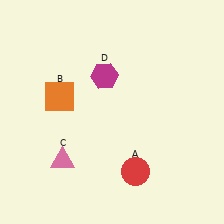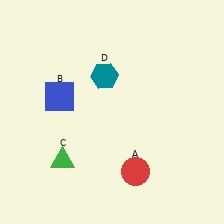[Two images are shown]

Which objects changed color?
B changed from orange to blue. C changed from pink to green. D changed from magenta to teal.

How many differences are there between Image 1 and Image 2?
There are 3 differences between the two images.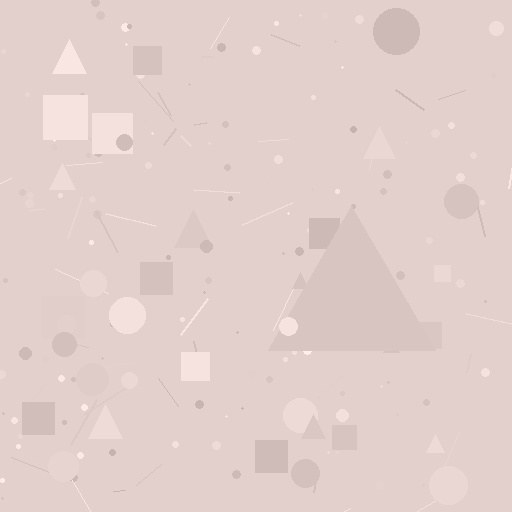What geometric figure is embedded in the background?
A triangle is embedded in the background.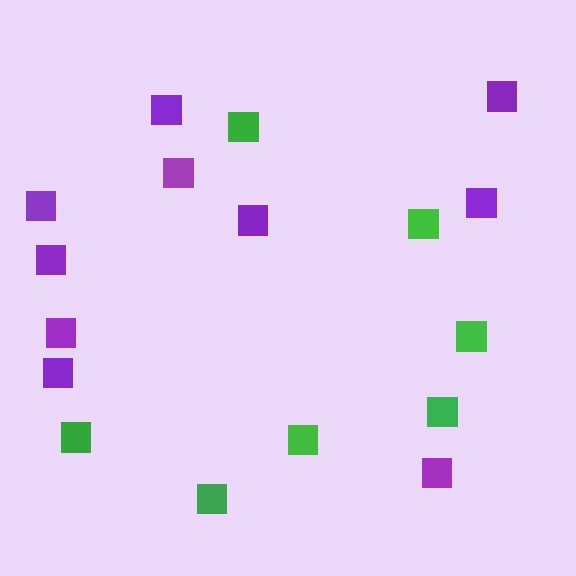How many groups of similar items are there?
There are 2 groups: one group of purple squares (10) and one group of green squares (7).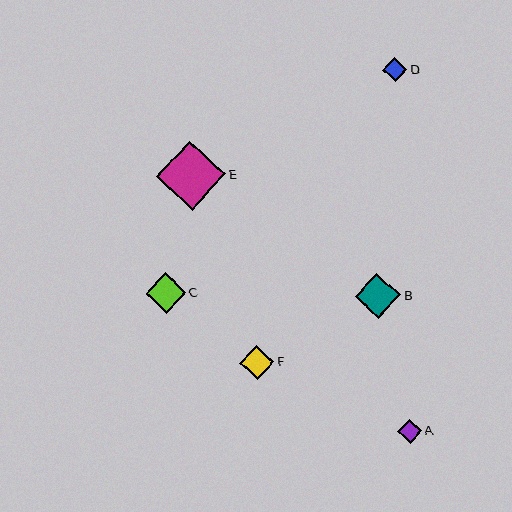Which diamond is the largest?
Diamond E is the largest with a size of approximately 70 pixels.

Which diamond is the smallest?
Diamond A is the smallest with a size of approximately 24 pixels.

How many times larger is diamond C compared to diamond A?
Diamond C is approximately 1.7 times the size of diamond A.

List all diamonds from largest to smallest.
From largest to smallest: E, B, C, F, D, A.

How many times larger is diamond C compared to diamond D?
Diamond C is approximately 1.7 times the size of diamond D.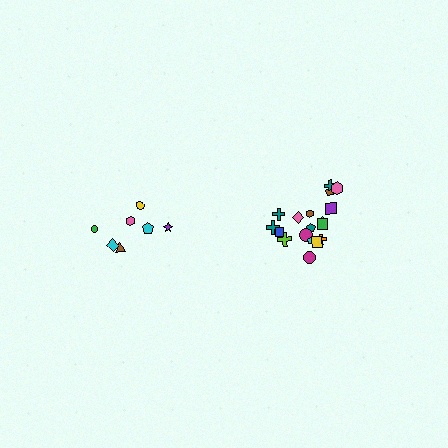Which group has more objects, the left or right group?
The right group.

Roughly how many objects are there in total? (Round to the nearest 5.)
Roughly 25 objects in total.